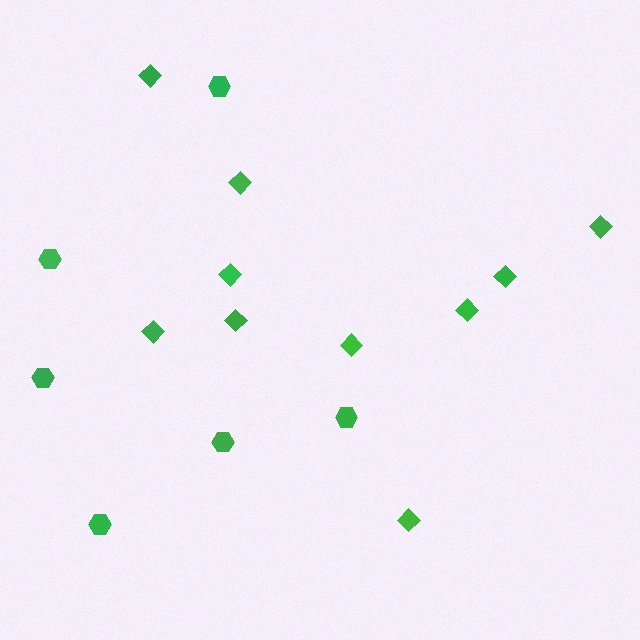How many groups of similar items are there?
There are 2 groups: one group of diamonds (10) and one group of hexagons (6).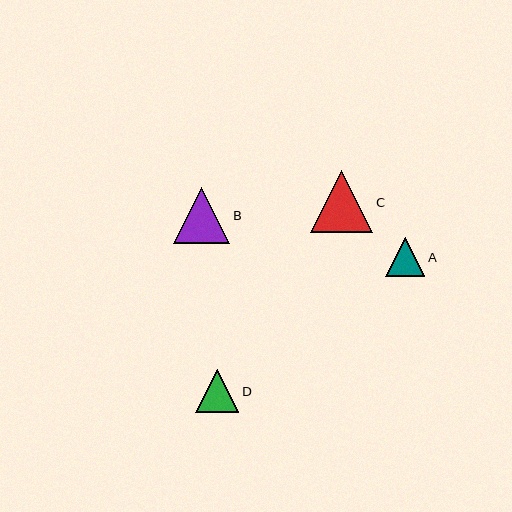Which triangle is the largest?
Triangle C is the largest with a size of approximately 62 pixels.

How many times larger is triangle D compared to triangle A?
Triangle D is approximately 1.1 times the size of triangle A.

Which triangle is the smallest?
Triangle A is the smallest with a size of approximately 39 pixels.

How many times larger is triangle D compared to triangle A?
Triangle D is approximately 1.1 times the size of triangle A.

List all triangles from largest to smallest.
From largest to smallest: C, B, D, A.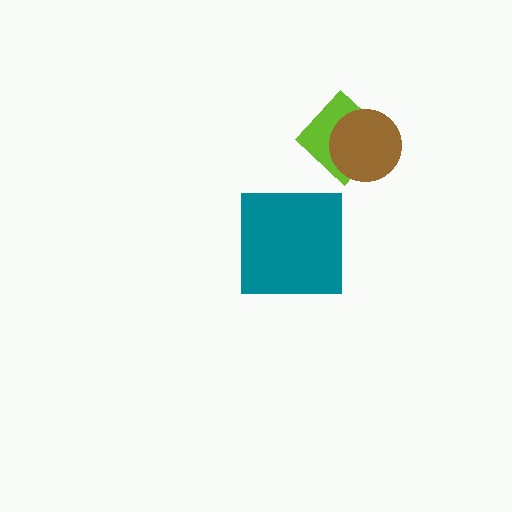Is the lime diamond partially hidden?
Yes, it is partially covered by another shape.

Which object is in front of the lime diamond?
The brown circle is in front of the lime diamond.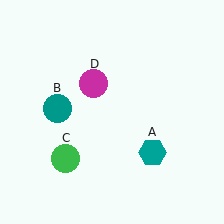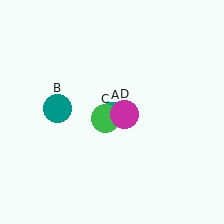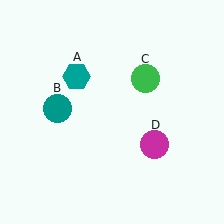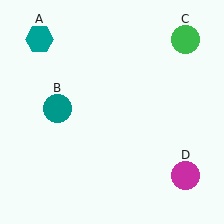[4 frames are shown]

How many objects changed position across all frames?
3 objects changed position: teal hexagon (object A), green circle (object C), magenta circle (object D).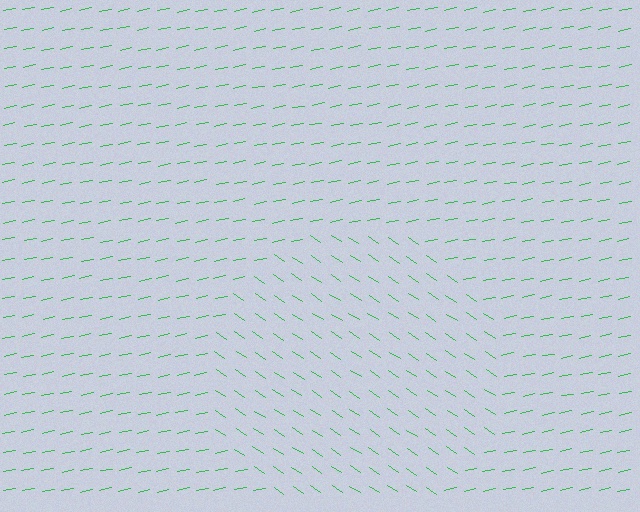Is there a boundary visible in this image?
Yes, there is a texture boundary formed by a change in line orientation.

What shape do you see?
I see a circle.